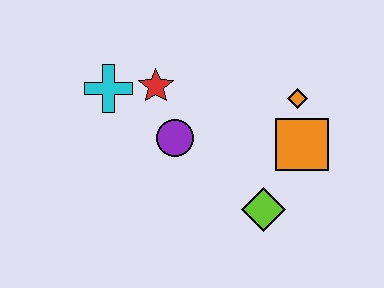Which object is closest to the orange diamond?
The orange square is closest to the orange diamond.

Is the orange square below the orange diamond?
Yes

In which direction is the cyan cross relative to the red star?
The cyan cross is to the left of the red star.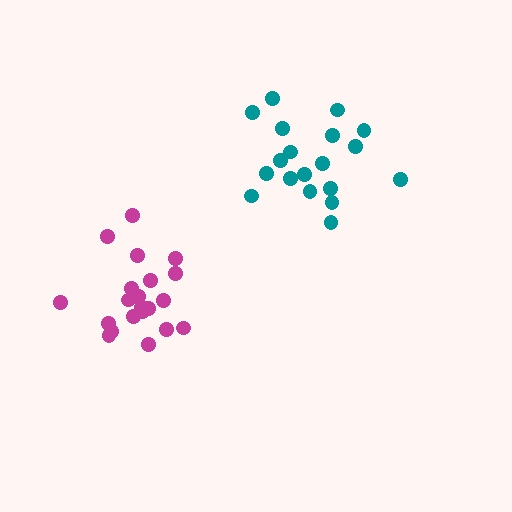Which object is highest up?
The teal cluster is topmost.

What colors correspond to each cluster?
The clusters are colored: magenta, teal.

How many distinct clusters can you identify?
There are 2 distinct clusters.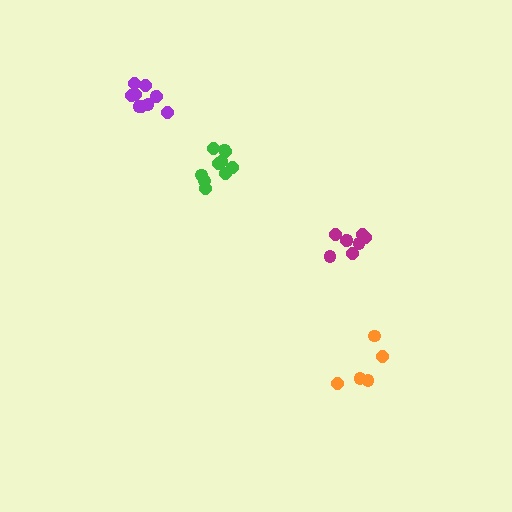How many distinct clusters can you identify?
There are 4 distinct clusters.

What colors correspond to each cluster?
The clusters are colored: magenta, green, orange, purple.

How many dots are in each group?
Group 1: 8 dots, Group 2: 10 dots, Group 3: 5 dots, Group 4: 10 dots (33 total).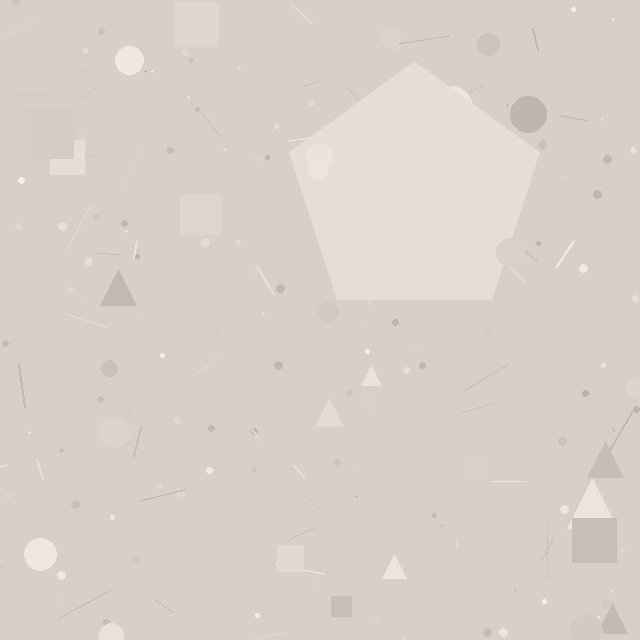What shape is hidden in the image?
A pentagon is hidden in the image.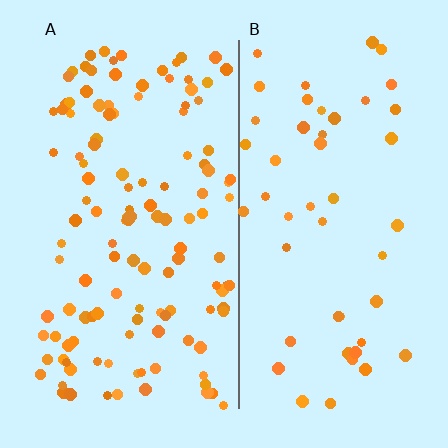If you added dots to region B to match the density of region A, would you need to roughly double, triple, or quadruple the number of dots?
Approximately triple.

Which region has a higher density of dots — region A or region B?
A (the left).